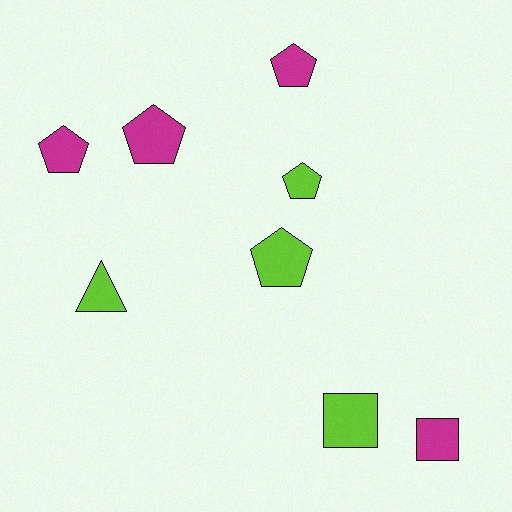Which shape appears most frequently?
Pentagon, with 5 objects.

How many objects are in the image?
There are 8 objects.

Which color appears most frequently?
Magenta, with 4 objects.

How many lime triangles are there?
There is 1 lime triangle.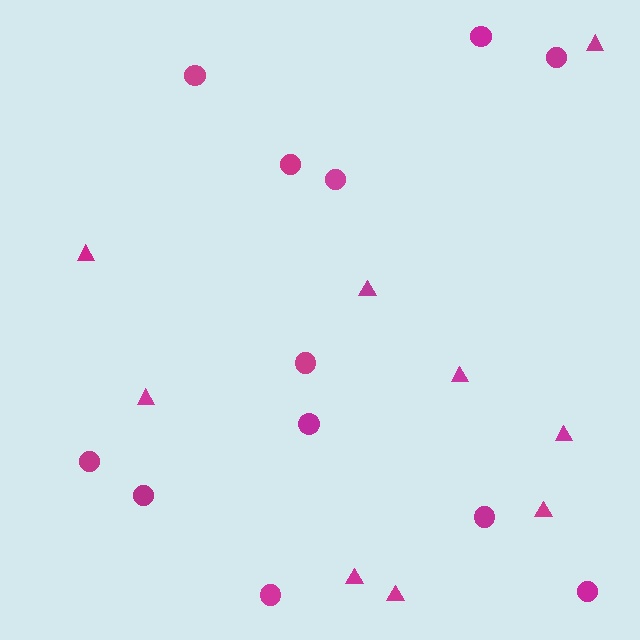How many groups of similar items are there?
There are 2 groups: one group of triangles (9) and one group of circles (12).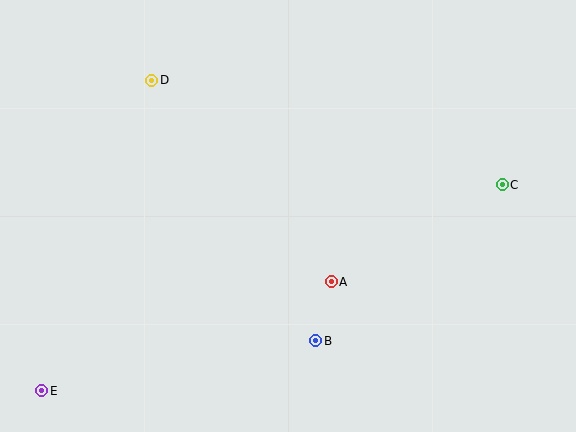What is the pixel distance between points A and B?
The distance between A and B is 61 pixels.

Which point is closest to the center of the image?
Point A at (331, 282) is closest to the center.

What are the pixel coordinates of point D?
Point D is at (152, 80).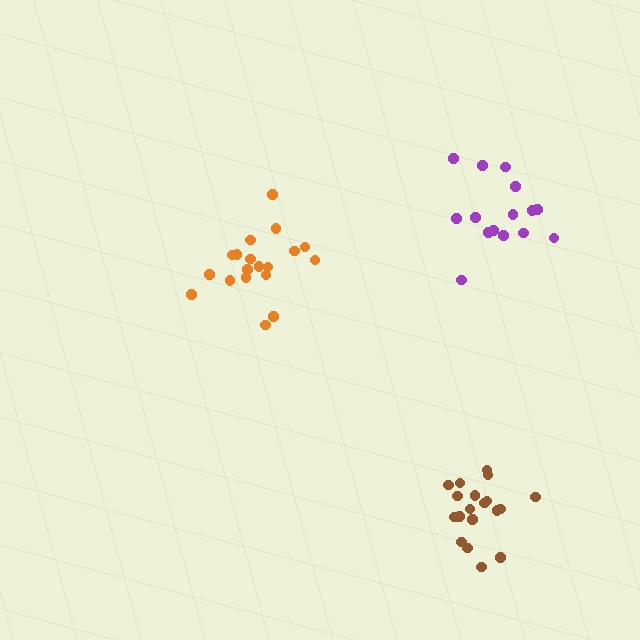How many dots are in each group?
Group 1: 19 dots, Group 2: 15 dots, Group 3: 20 dots (54 total).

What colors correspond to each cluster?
The clusters are colored: orange, purple, brown.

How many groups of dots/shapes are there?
There are 3 groups.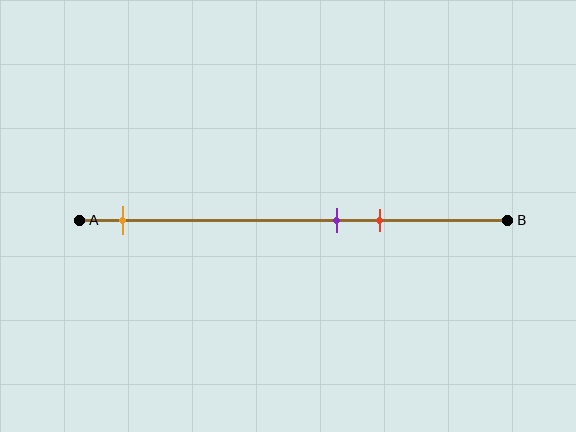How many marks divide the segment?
There are 3 marks dividing the segment.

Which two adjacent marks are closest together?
The purple and red marks are the closest adjacent pair.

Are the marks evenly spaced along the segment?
No, the marks are not evenly spaced.